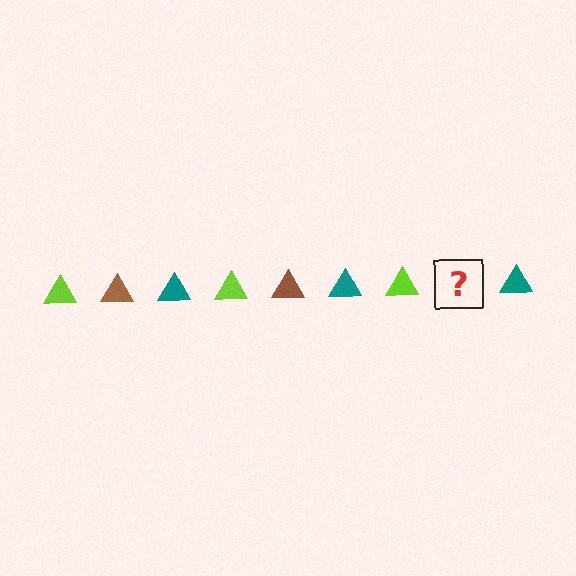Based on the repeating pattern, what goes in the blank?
The blank should be a brown triangle.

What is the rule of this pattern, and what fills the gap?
The rule is that the pattern cycles through lime, brown, teal triangles. The gap should be filled with a brown triangle.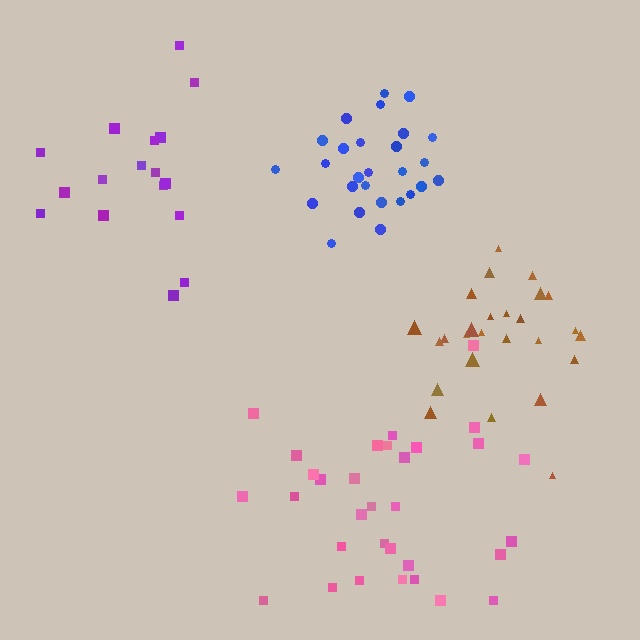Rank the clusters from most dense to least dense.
blue, brown, pink, purple.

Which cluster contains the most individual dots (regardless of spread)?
Pink (32).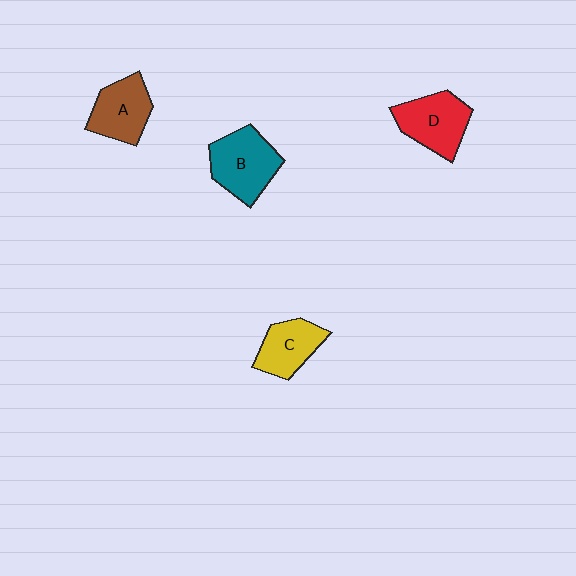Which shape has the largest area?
Shape B (teal).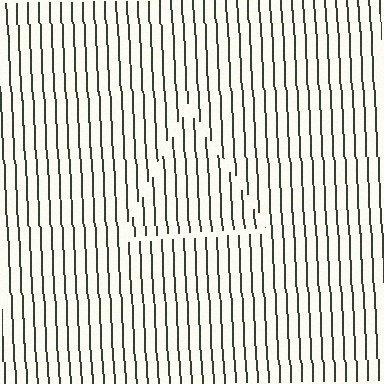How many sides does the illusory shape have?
3 sides — the line-ends trace a triangle.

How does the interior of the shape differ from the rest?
The interior of the shape contains the same grating, shifted by half a period — the contour is defined by the phase discontinuity where line-ends from the inner and outer gratings abut.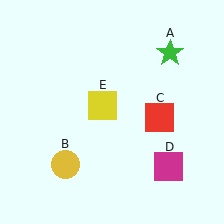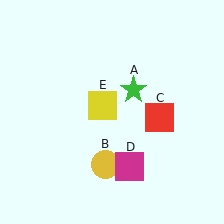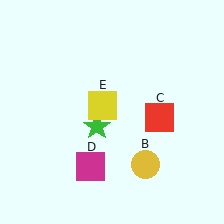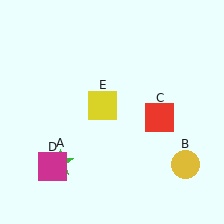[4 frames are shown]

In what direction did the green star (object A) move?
The green star (object A) moved down and to the left.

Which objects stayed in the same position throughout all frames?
Red square (object C) and yellow square (object E) remained stationary.